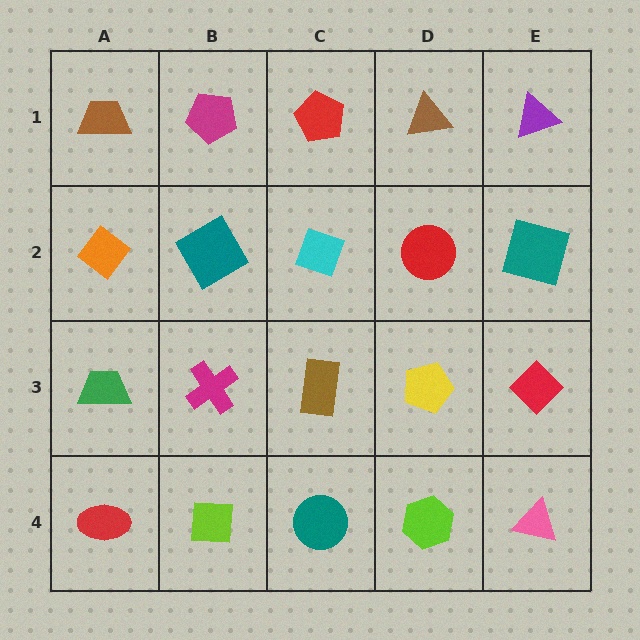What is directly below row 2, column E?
A red diamond.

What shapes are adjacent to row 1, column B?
A teal diamond (row 2, column B), a brown trapezoid (row 1, column A), a red pentagon (row 1, column C).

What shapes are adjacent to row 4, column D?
A yellow pentagon (row 3, column D), a teal circle (row 4, column C), a pink triangle (row 4, column E).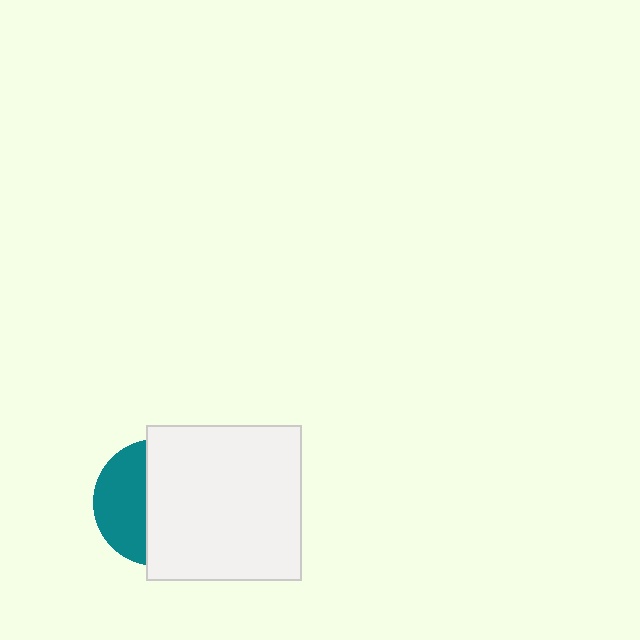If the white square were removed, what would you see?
You would see the complete teal circle.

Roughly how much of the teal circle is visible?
A small part of it is visible (roughly 39%).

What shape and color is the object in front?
The object in front is a white square.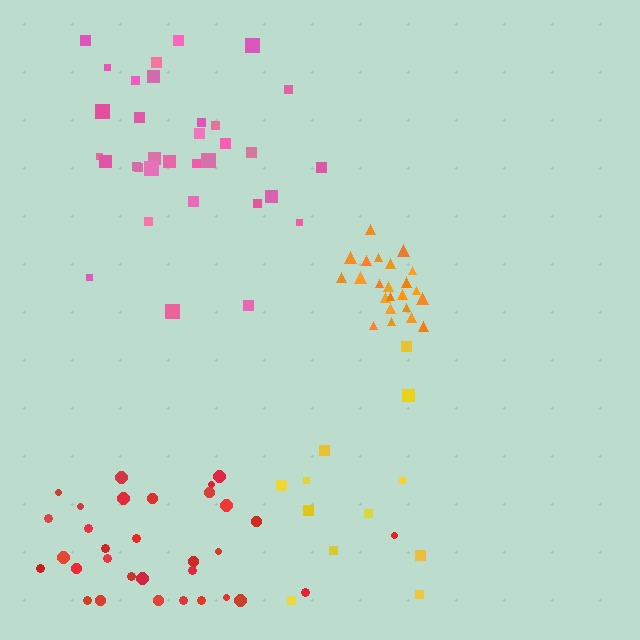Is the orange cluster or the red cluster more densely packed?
Orange.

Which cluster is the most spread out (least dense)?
Yellow.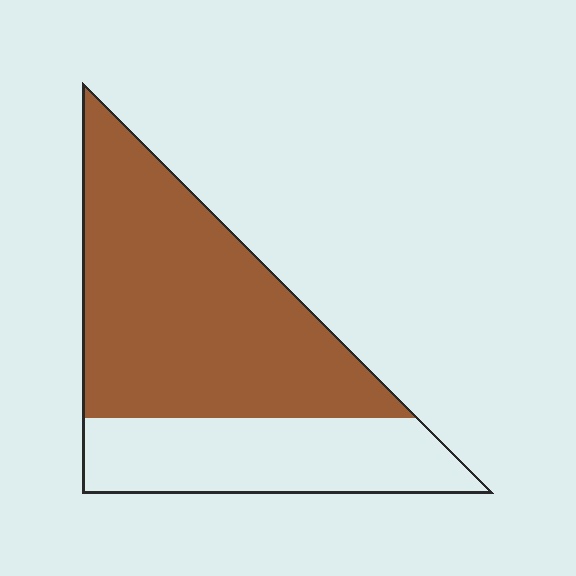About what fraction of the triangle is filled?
About two thirds (2/3).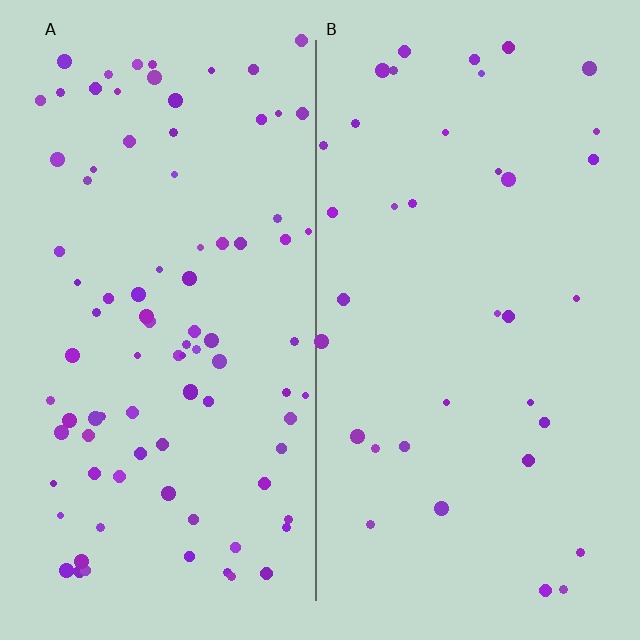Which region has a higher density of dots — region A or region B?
A (the left).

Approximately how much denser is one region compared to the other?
Approximately 2.5× — region A over region B.